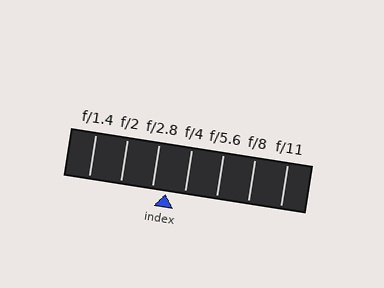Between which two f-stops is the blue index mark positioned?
The index mark is between f/2.8 and f/4.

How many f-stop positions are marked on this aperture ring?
There are 7 f-stop positions marked.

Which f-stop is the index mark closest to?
The index mark is closest to f/2.8.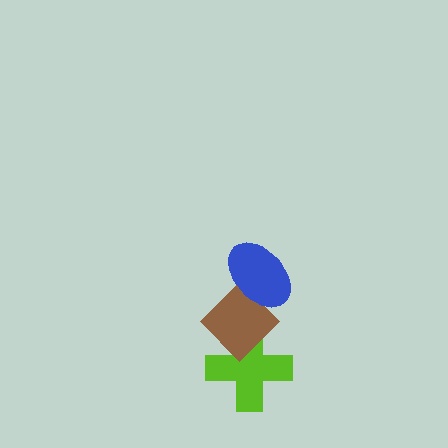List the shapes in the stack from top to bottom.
From top to bottom: the blue ellipse, the brown diamond, the lime cross.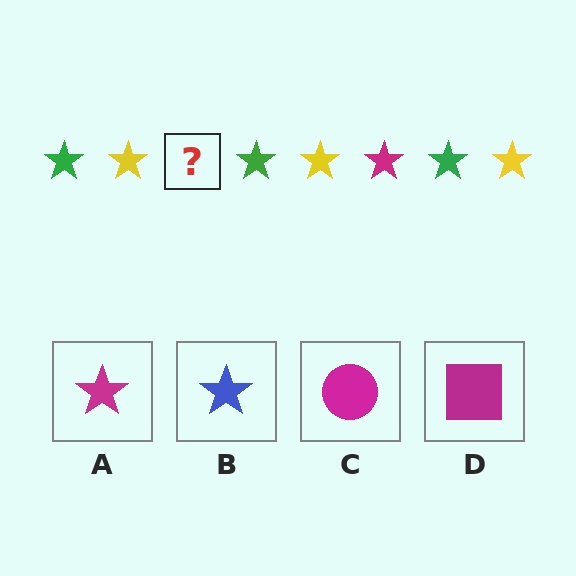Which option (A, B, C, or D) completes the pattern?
A.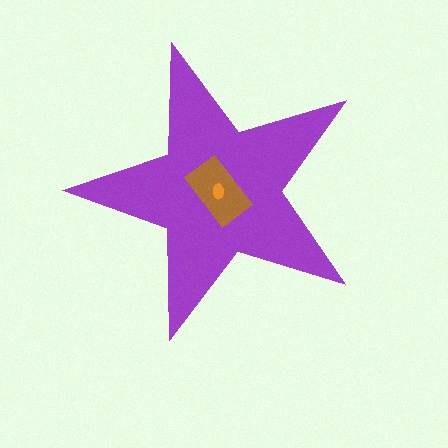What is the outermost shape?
The purple star.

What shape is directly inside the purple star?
The brown rectangle.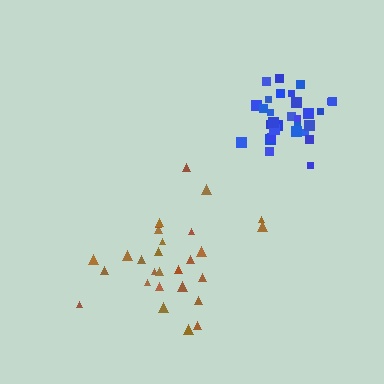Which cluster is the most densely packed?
Blue.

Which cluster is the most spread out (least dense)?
Brown.